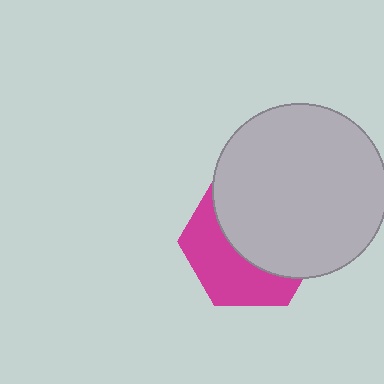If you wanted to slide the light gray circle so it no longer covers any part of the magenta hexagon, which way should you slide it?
Slide it toward the upper-right — that is the most direct way to separate the two shapes.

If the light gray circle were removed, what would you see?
You would see the complete magenta hexagon.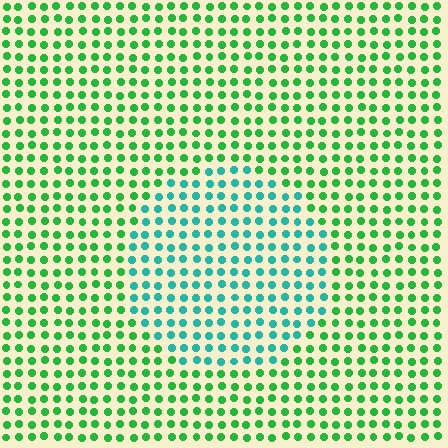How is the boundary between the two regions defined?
The boundary is defined purely by a slight shift in hue (about 43 degrees). Spacing, size, and orientation are identical on both sides.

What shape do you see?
I see a circle.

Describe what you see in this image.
The image is filled with small green elements in a uniform arrangement. A circle-shaped region is visible where the elements are tinted to a slightly different hue, forming a subtle color boundary.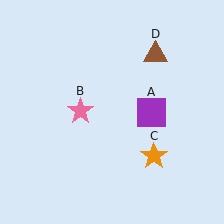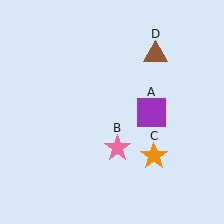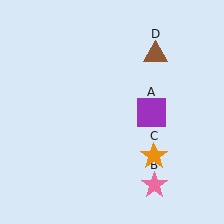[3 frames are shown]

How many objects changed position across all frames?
1 object changed position: pink star (object B).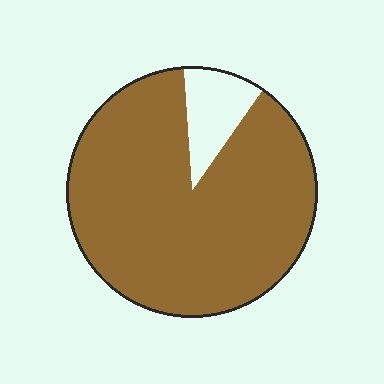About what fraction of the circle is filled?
About nine tenths (9/10).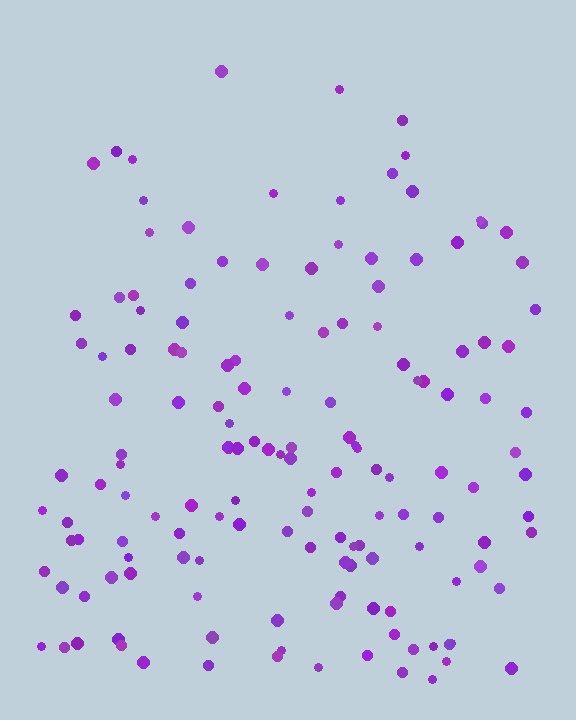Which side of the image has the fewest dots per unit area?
The top.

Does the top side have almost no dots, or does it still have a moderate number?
Still a moderate number, just noticeably fewer than the bottom.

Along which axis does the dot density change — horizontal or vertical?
Vertical.